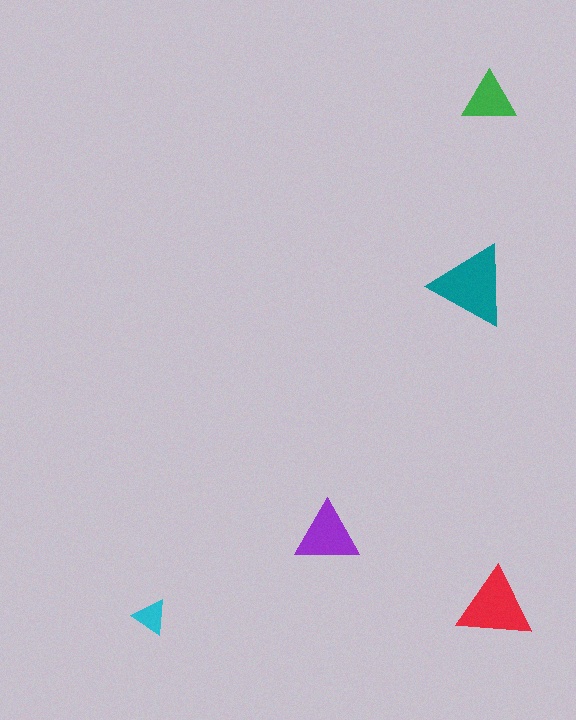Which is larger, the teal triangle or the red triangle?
The teal one.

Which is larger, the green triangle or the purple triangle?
The purple one.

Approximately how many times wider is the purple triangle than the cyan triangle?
About 2 times wider.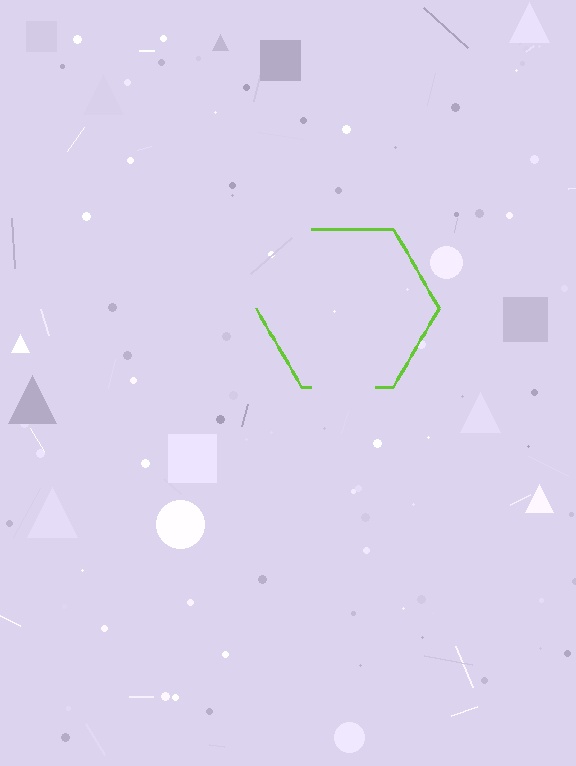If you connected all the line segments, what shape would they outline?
They would outline a hexagon.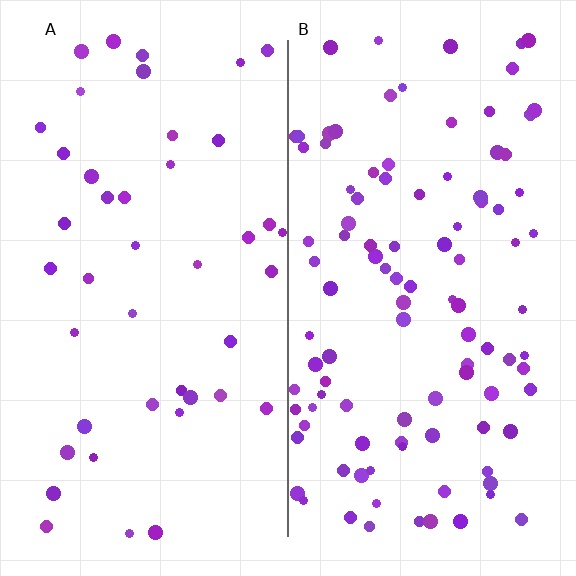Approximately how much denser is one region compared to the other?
Approximately 2.4× — region B over region A.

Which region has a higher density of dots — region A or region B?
B (the right).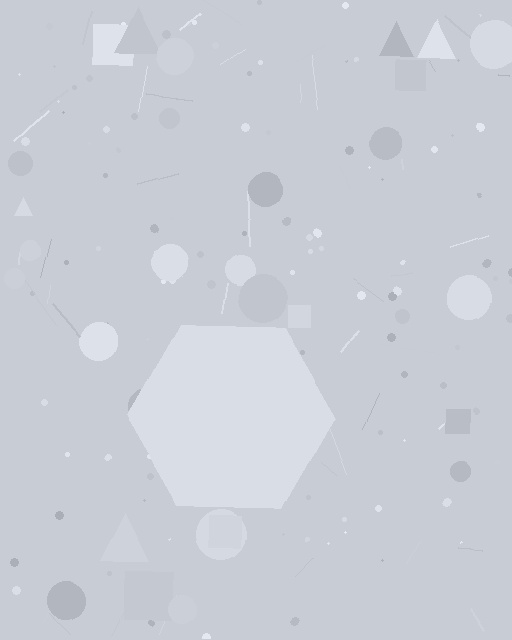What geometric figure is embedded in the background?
A hexagon is embedded in the background.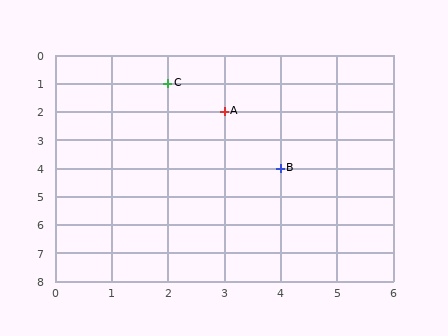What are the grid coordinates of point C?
Point C is at grid coordinates (2, 1).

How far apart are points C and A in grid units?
Points C and A are 1 column and 1 row apart (about 1.4 grid units diagonally).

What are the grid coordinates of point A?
Point A is at grid coordinates (3, 2).